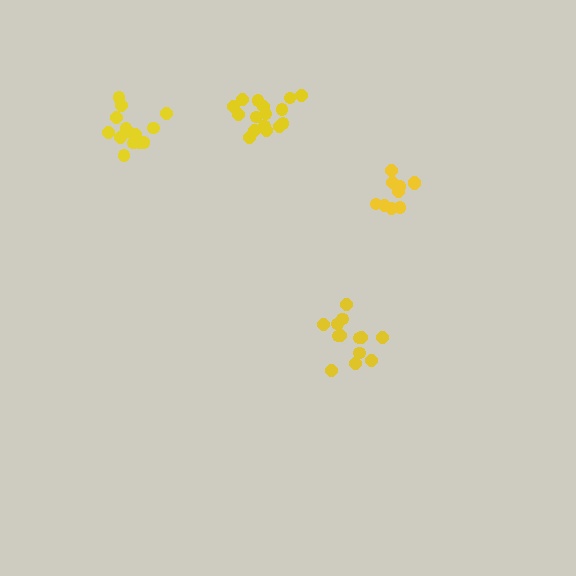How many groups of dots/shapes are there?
There are 4 groups.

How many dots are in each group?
Group 1: 11 dots, Group 2: 13 dots, Group 3: 14 dots, Group 4: 16 dots (54 total).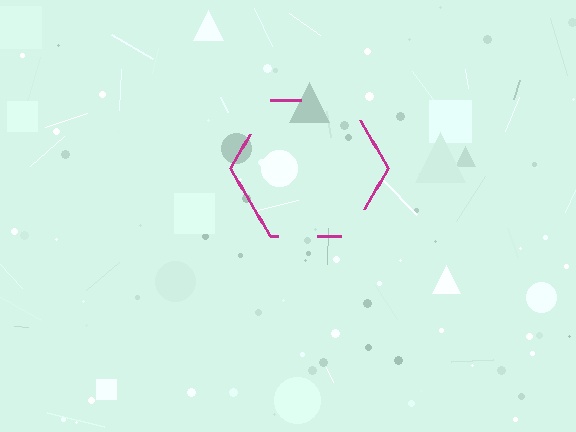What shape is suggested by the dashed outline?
The dashed outline suggests a hexagon.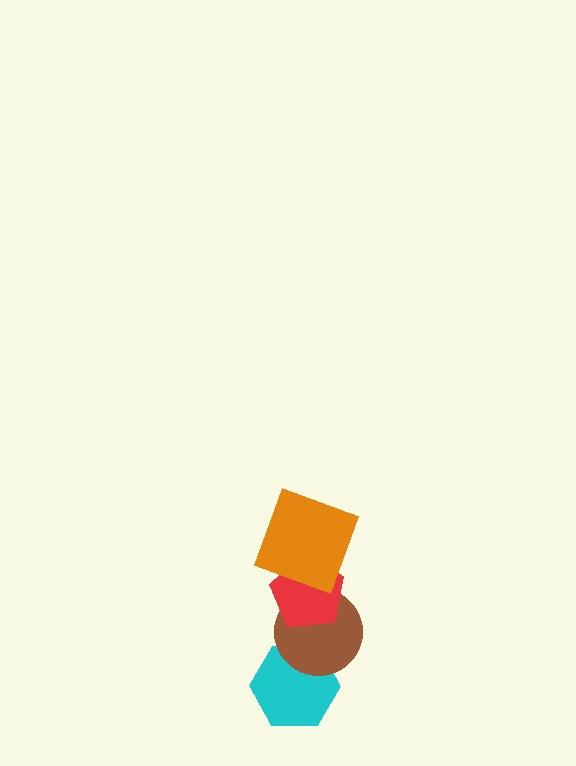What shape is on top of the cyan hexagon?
The brown circle is on top of the cyan hexagon.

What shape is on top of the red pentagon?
The orange square is on top of the red pentagon.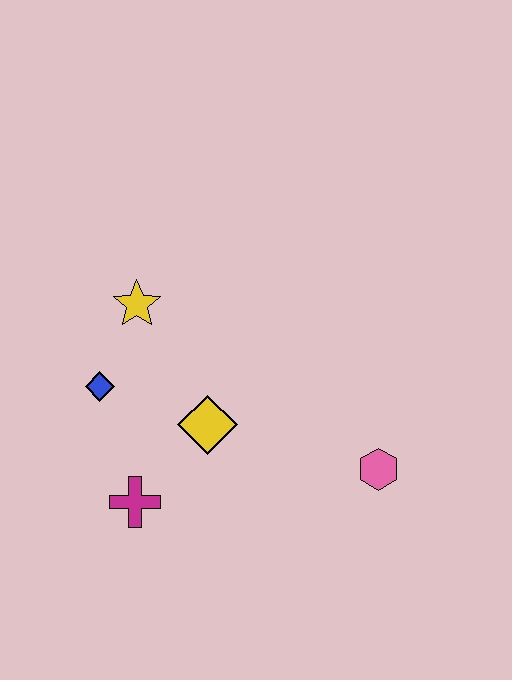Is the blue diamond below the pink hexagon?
No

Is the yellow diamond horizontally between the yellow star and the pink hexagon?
Yes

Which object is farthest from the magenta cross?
The pink hexagon is farthest from the magenta cross.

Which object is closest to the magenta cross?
The yellow diamond is closest to the magenta cross.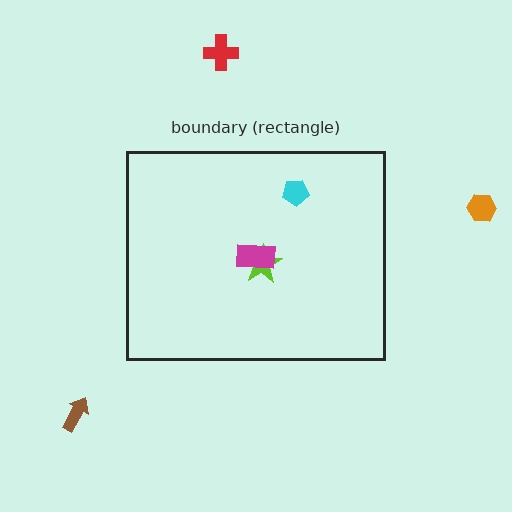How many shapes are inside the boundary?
3 inside, 3 outside.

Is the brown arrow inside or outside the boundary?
Outside.